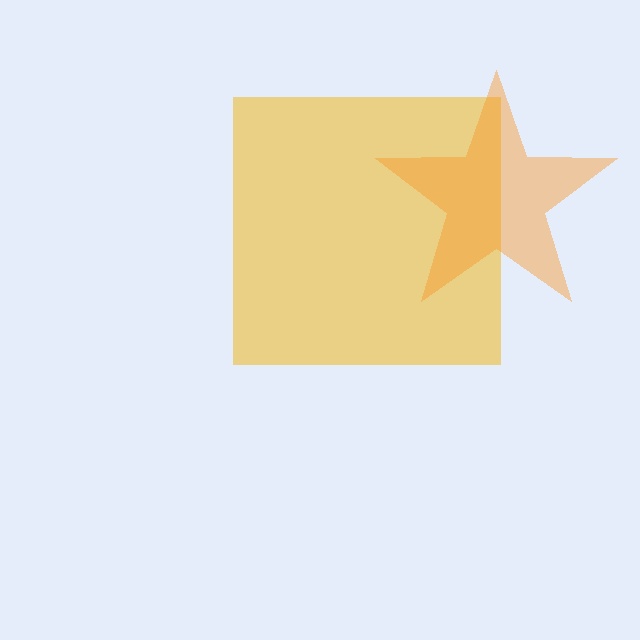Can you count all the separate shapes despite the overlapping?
Yes, there are 2 separate shapes.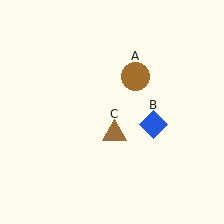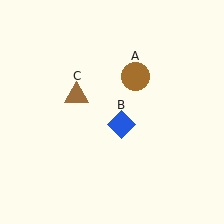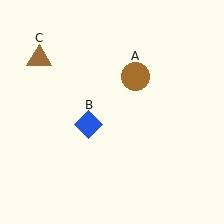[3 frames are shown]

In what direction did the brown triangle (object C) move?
The brown triangle (object C) moved up and to the left.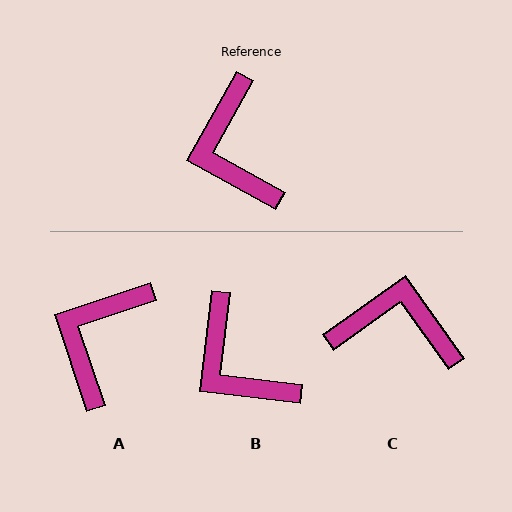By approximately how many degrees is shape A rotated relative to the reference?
Approximately 42 degrees clockwise.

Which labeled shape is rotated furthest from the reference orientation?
C, about 116 degrees away.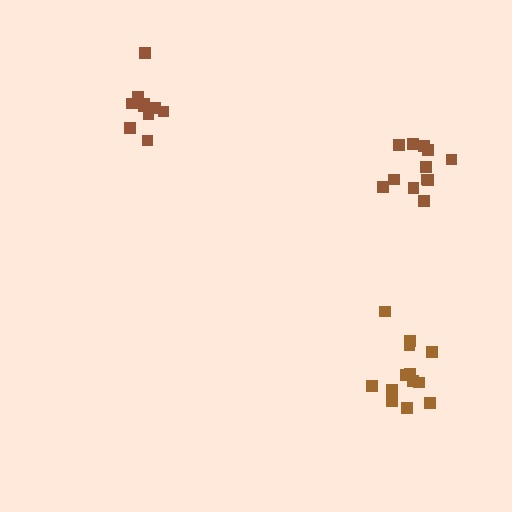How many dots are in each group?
Group 1: 12 dots, Group 2: 10 dots, Group 3: 13 dots (35 total).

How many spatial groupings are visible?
There are 3 spatial groupings.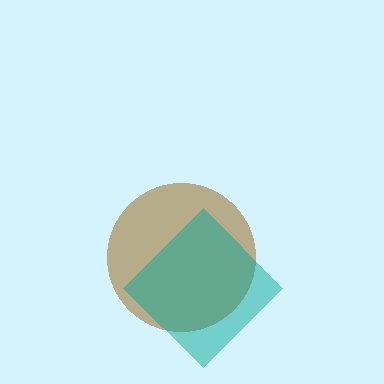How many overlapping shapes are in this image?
There are 2 overlapping shapes in the image.